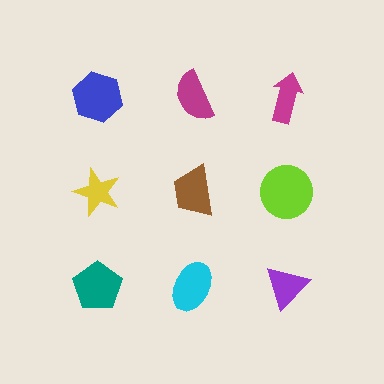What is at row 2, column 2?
A brown trapezoid.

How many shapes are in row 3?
3 shapes.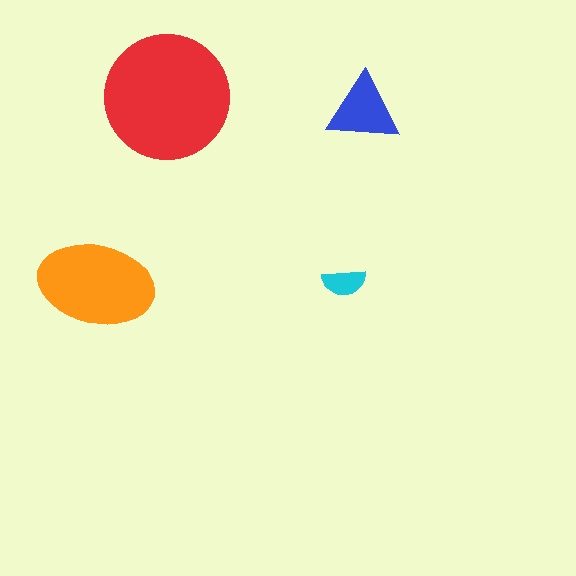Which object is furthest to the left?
The orange ellipse is leftmost.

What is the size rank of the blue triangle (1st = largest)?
3rd.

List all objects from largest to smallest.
The red circle, the orange ellipse, the blue triangle, the cyan semicircle.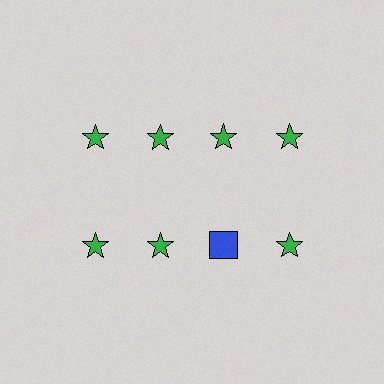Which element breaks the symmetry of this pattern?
The blue square in the second row, center column breaks the symmetry. All other shapes are green stars.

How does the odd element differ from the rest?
It differs in both color (blue instead of green) and shape (square instead of star).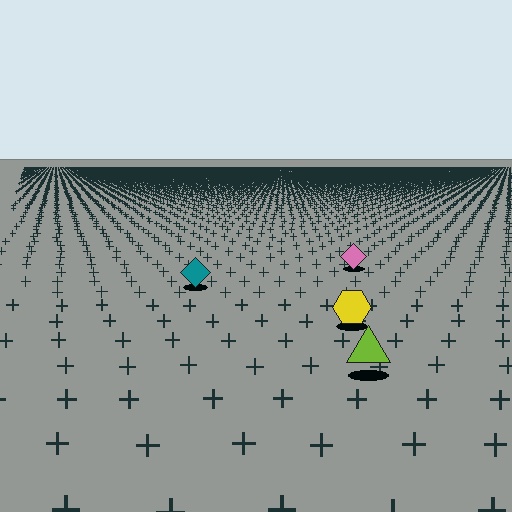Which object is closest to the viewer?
The lime triangle is closest. The texture marks near it are larger and more spread out.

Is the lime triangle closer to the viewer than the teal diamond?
Yes. The lime triangle is closer — you can tell from the texture gradient: the ground texture is coarser near it.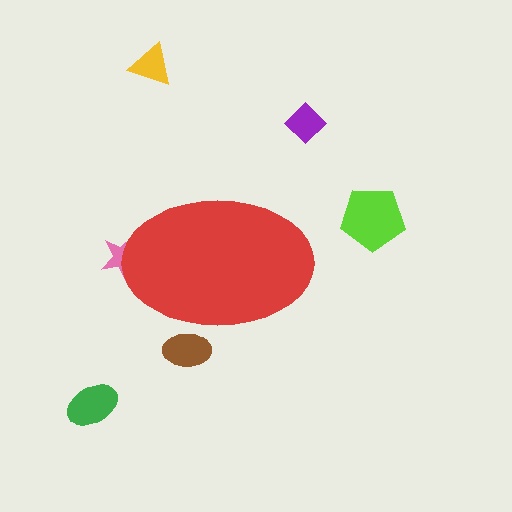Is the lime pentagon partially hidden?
No, the lime pentagon is fully visible.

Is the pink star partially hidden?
Yes, the pink star is partially hidden behind the red ellipse.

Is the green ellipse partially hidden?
No, the green ellipse is fully visible.